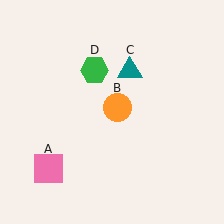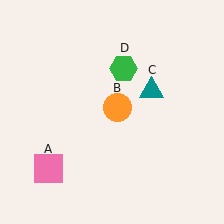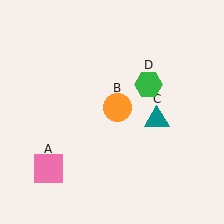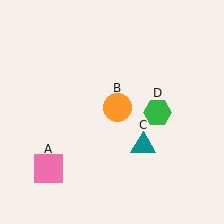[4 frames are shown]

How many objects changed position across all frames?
2 objects changed position: teal triangle (object C), green hexagon (object D).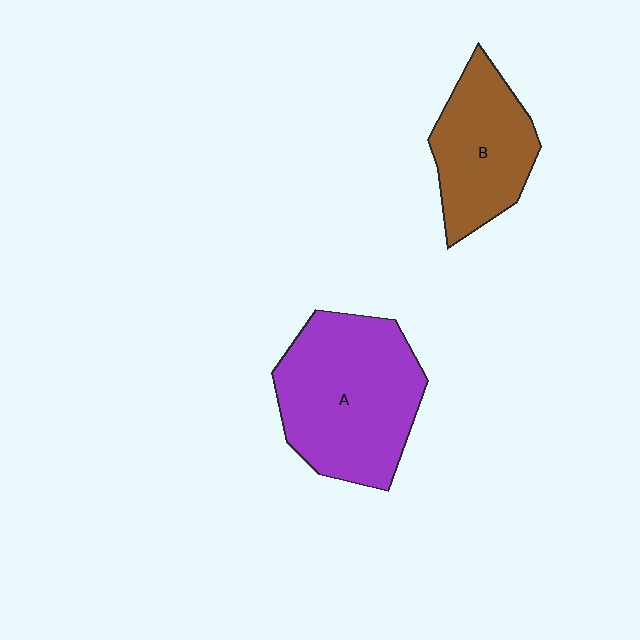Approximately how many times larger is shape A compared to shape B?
Approximately 1.5 times.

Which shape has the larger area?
Shape A (purple).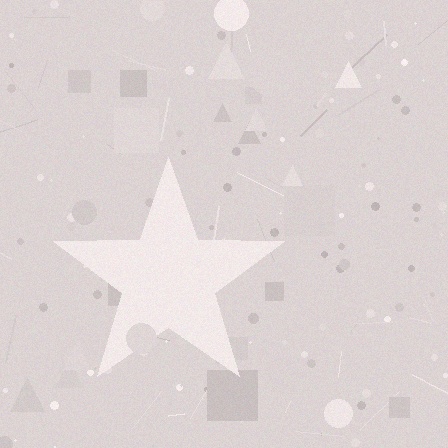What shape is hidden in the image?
A star is hidden in the image.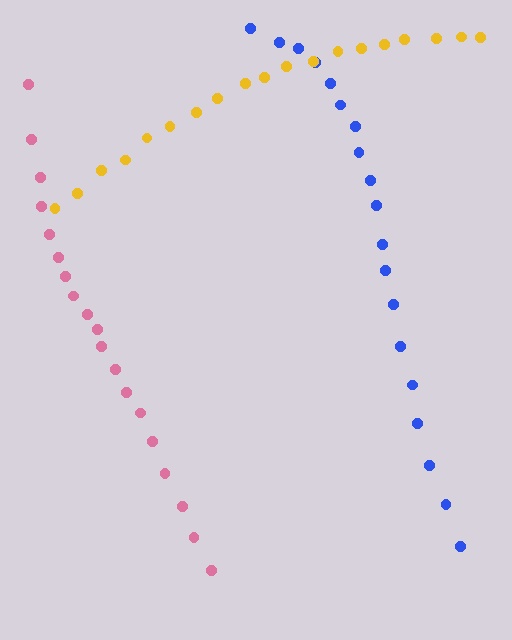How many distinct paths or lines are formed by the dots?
There are 3 distinct paths.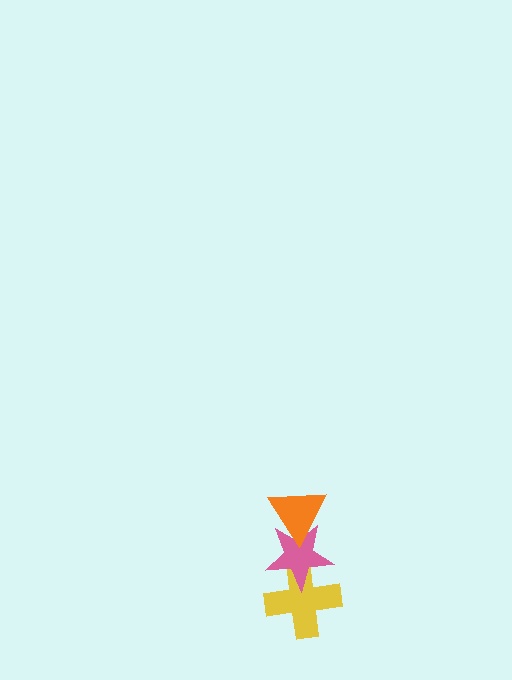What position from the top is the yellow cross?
The yellow cross is 3rd from the top.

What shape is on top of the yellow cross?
The pink star is on top of the yellow cross.